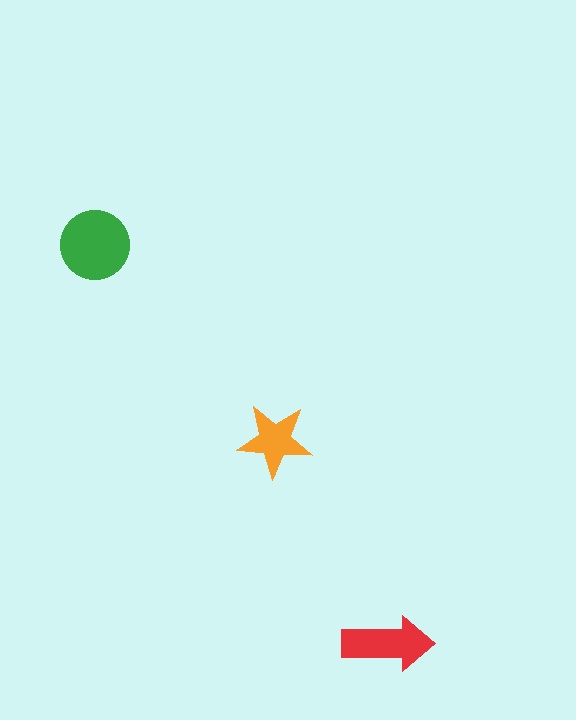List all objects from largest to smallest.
The green circle, the red arrow, the orange star.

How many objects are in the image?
There are 3 objects in the image.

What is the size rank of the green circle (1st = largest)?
1st.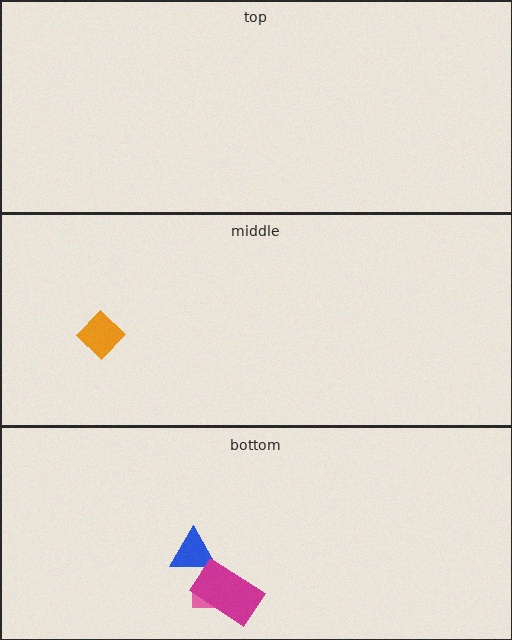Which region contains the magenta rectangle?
The bottom region.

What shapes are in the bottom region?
The pink arrow, the blue triangle, the magenta rectangle.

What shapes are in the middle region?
The orange diamond.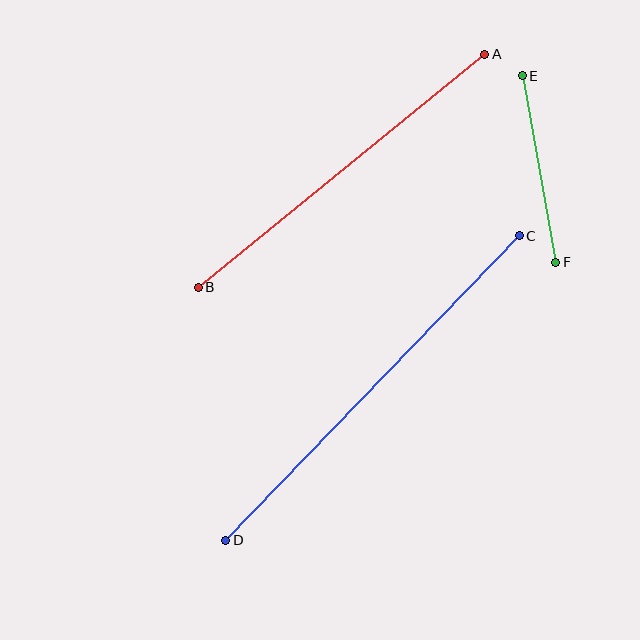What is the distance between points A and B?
The distance is approximately 370 pixels.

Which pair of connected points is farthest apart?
Points C and D are farthest apart.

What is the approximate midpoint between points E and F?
The midpoint is at approximately (539, 169) pixels.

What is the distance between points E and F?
The distance is approximately 189 pixels.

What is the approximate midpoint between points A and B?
The midpoint is at approximately (341, 171) pixels.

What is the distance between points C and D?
The distance is approximately 423 pixels.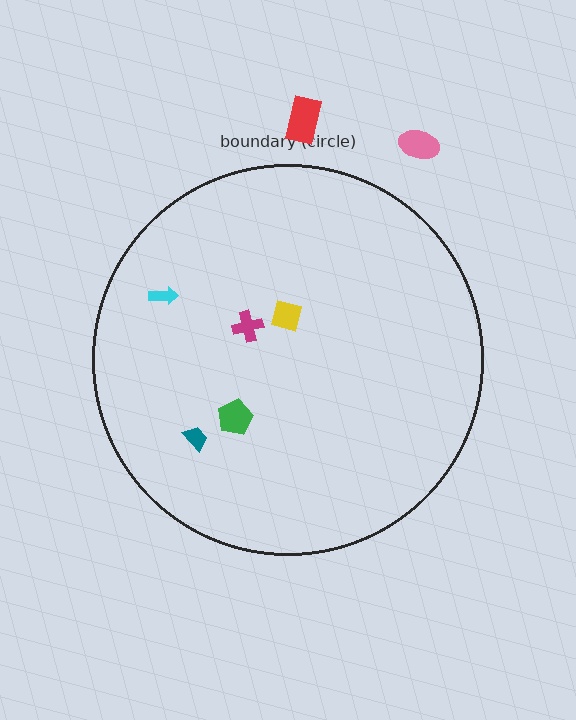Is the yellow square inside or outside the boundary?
Inside.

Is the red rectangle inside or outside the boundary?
Outside.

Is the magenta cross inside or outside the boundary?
Inside.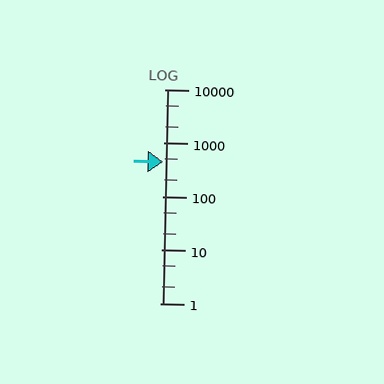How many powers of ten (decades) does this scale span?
The scale spans 4 decades, from 1 to 10000.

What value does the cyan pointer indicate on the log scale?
The pointer indicates approximately 440.